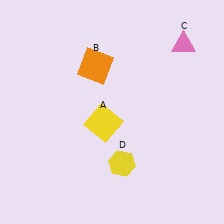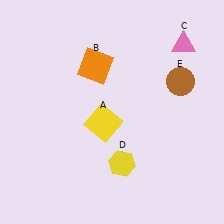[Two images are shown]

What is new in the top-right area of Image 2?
A brown circle (E) was added in the top-right area of Image 2.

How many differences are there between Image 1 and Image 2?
There is 1 difference between the two images.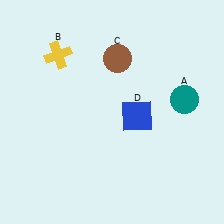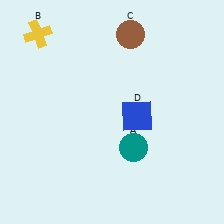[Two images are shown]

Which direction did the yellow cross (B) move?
The yellow cross (B) moved up.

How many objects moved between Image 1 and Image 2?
3 objects moved between the two images.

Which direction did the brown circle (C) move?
The brown circle (C) moved up.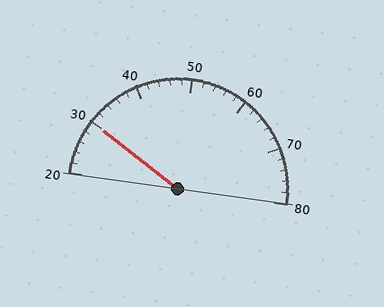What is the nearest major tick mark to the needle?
The nearest major tick mark is 30.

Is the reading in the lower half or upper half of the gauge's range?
The reading is in the lower half of the range (20 to 80).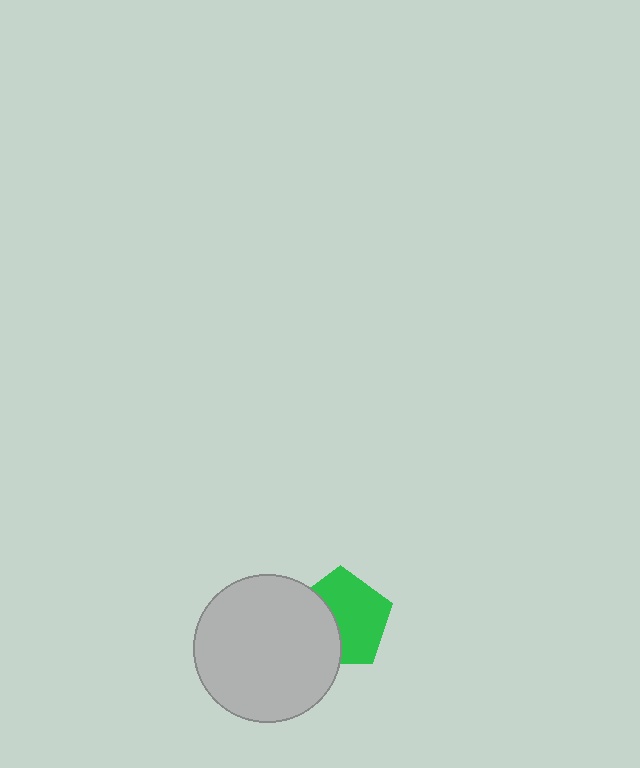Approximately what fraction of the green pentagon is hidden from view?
Roughly 38% of the green pentagon is hidden behind the light gray circle.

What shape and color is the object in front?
The object in front is a light gray circle.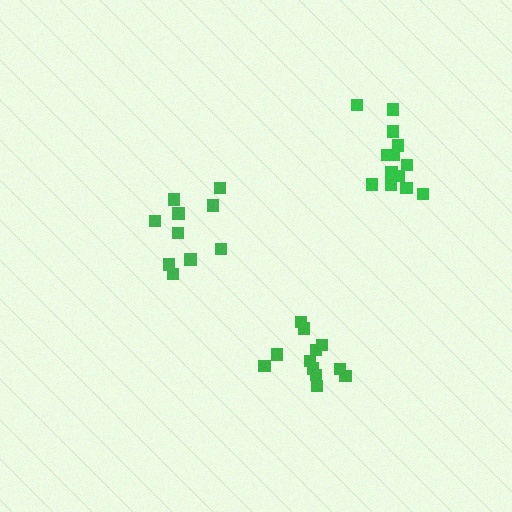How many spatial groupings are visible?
There are 3 spatial groupings.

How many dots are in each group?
Group 1: 10 dots, Group 2: 12 dots, Group 3: 13 dots (35 total).